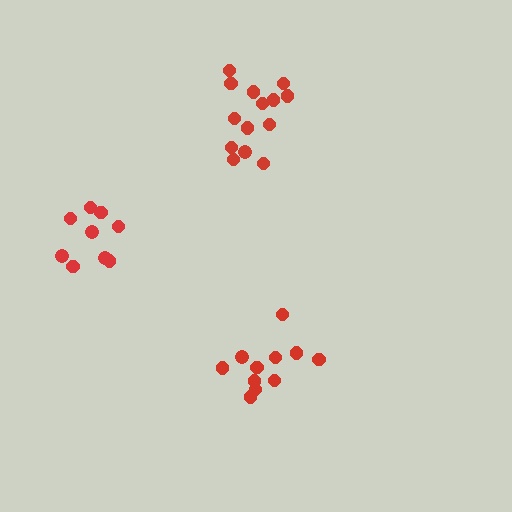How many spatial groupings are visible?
There are 3 spatial groupings.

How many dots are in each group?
Group 1: 9 dots, Group 2: 11 dots, Group 3: 14 dots (34 total).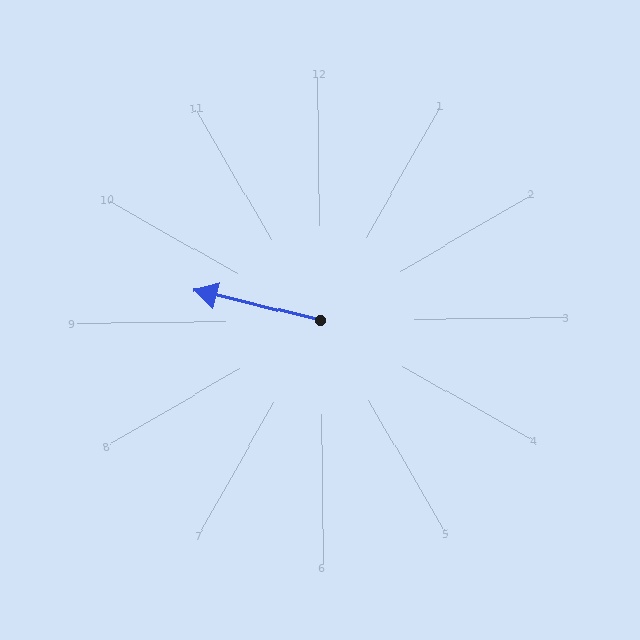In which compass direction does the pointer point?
West.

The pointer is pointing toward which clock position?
Roughly 9 o'clock.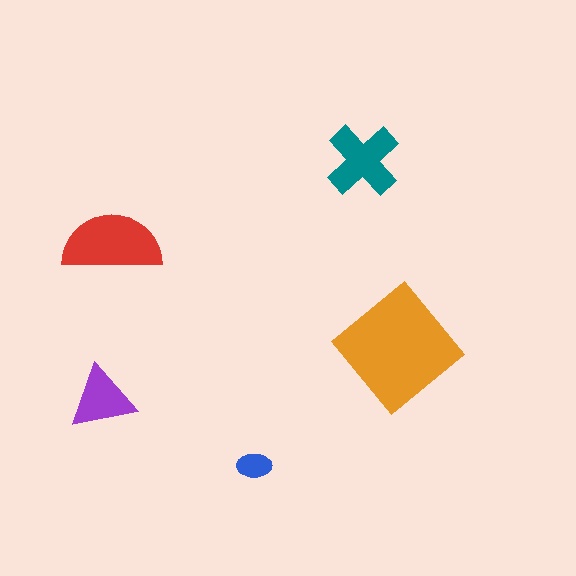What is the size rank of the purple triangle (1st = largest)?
4th.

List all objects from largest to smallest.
The orange diamond, the red semicircle, the teal cross, the purple triangle, the blue ellipse.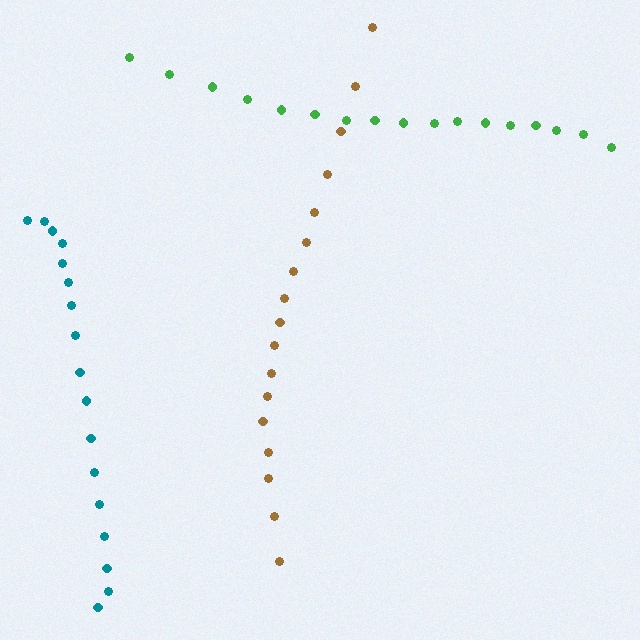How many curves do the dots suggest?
There are 3 distinct paths.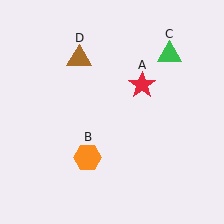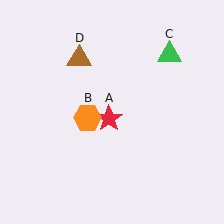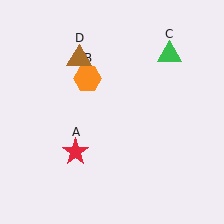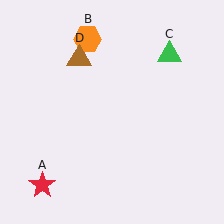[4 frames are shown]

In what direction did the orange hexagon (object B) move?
The orange hexagon (object B) moved up.